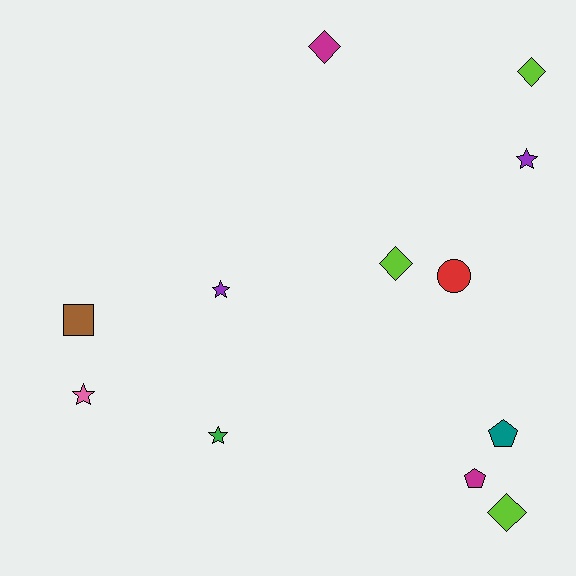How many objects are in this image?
There are 12 objects.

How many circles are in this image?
There is 1 circle.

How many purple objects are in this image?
There are 2 purple objects.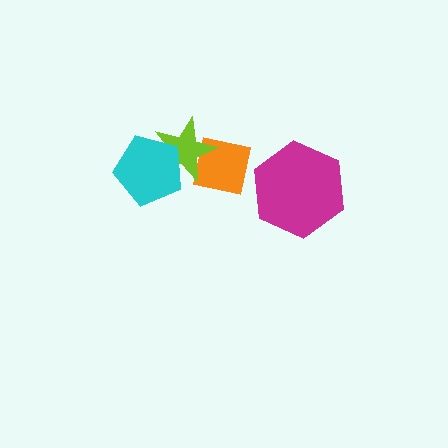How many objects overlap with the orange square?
1 object overlaps with the orange square.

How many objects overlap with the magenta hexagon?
0 objects overlap with the magenta hexagon.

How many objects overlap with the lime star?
2 objects overlap with the lime star.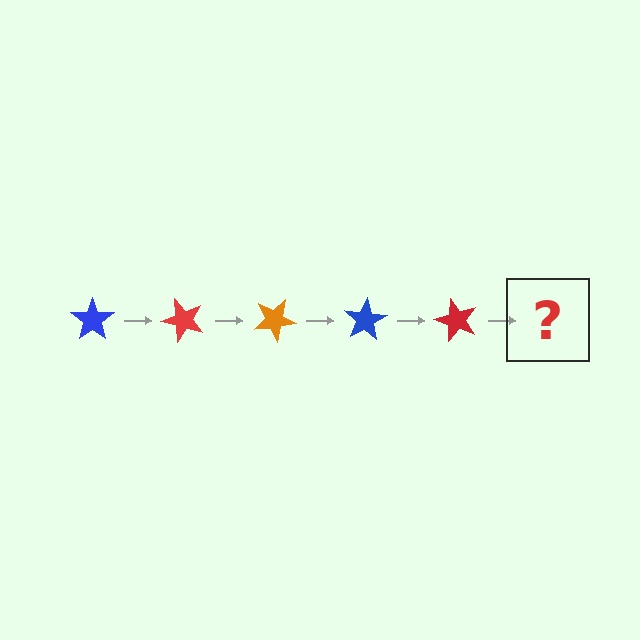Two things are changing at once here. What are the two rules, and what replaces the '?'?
The two rules are that it rotates 50 degrees each step and the color cycles through blue, red, and orange. The '?' should be an orange star, rotated 250 degrees from the start.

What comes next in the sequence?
The next element should be an orange star, rotated 250 degrees from the start.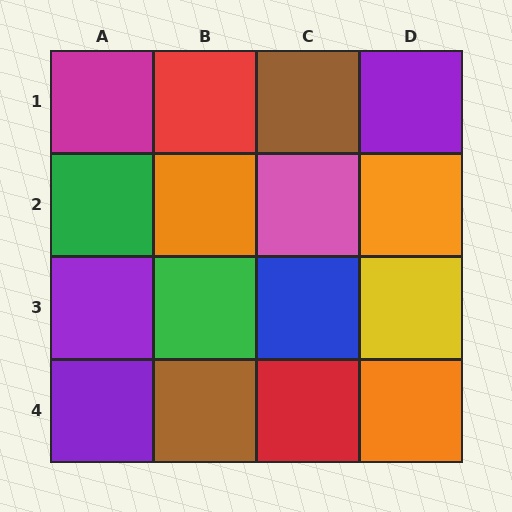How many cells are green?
2 cells are green.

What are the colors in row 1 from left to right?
Magenta, red, brown, purple.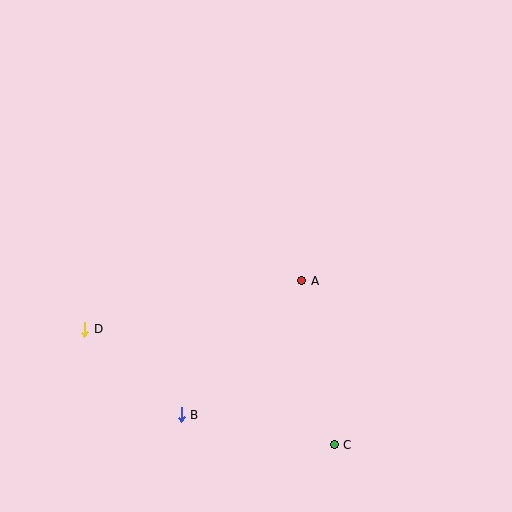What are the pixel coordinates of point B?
Point B is at (181, 415).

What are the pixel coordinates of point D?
Point D is at (85, 329).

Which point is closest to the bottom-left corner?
Point D is closest to the bottom-left corner.